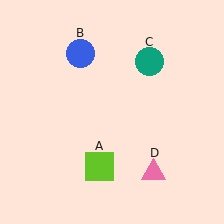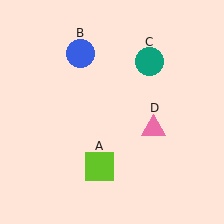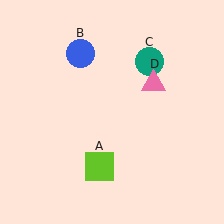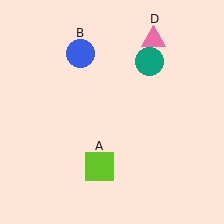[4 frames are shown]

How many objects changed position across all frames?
1 object changed position: pink triangle (object D).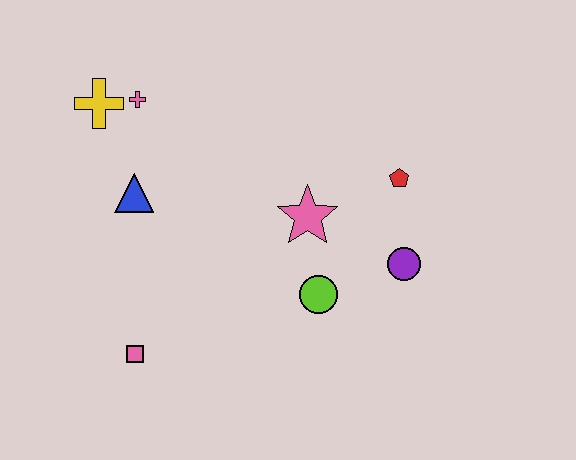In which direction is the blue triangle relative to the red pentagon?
The blue triangle is to the left of the red pentagon.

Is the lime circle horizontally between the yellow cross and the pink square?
No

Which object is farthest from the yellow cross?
The purple circle is farthest from the yellow cross.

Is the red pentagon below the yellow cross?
Yes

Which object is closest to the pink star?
The lime circle is closest to the pink star.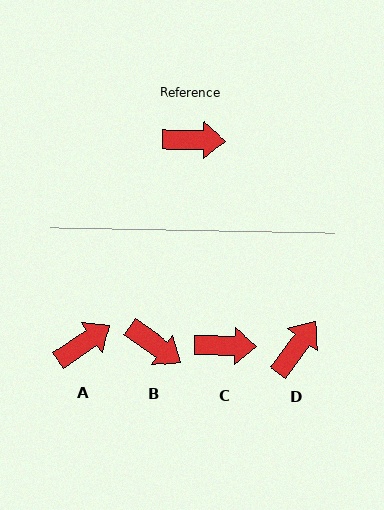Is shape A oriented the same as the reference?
No, it is off by about 36 degrees.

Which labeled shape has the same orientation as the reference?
C.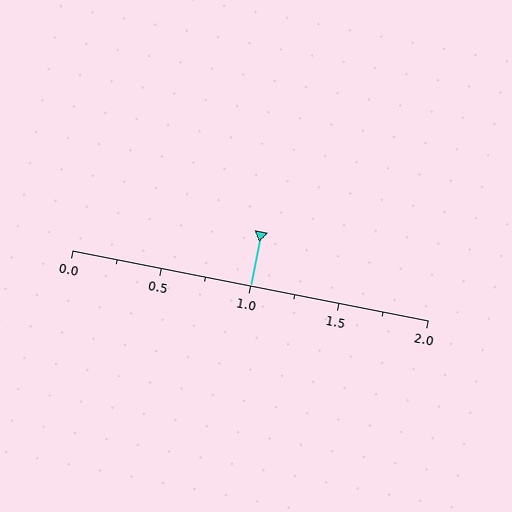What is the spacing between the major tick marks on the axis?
The major ticks are spaced 0.5 apart.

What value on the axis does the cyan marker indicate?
The marker indicates approximately 1.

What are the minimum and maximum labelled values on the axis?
The axis runs from 0.0 to 2.0.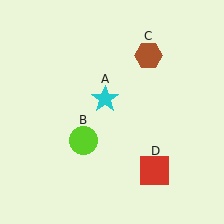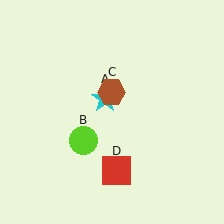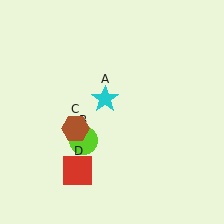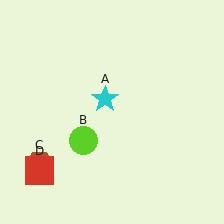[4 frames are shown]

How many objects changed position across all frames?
2 objects changed position: brown hexagon (object C), red square (object D).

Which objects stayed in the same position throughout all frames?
Cyan star (object A) and lime circle (object B) remained stationary.